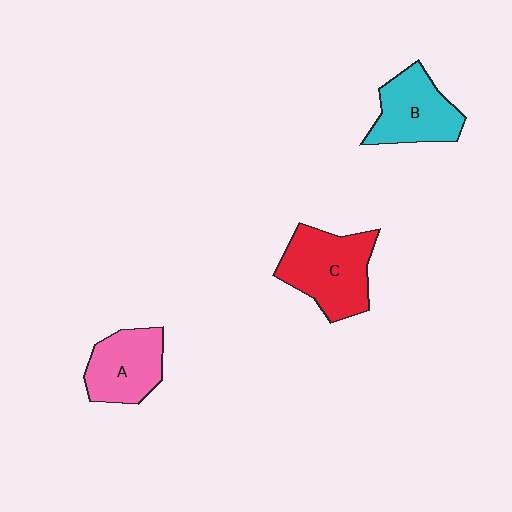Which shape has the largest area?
Shape C (red).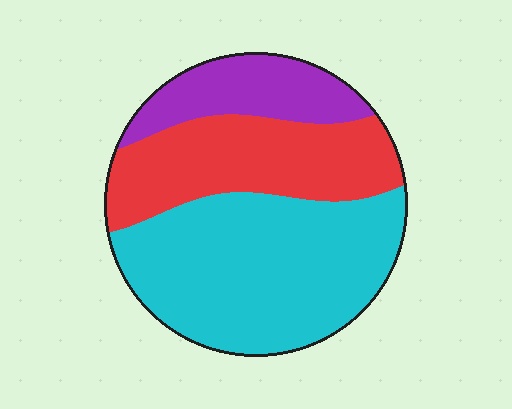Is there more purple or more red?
Red.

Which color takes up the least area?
Purple, at roughly 20%.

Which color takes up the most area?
Cyan, at roughly 50%.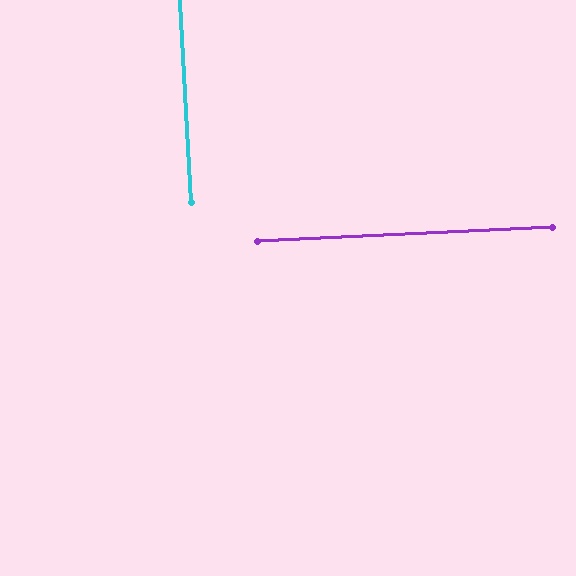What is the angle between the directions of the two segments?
Approximately 90 degrees.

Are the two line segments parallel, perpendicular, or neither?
Perpendicular — they meet at approximately 90°.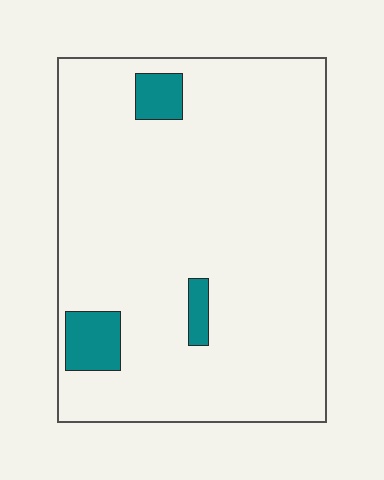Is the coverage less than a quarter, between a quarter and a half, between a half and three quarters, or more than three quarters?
Less than a quarter.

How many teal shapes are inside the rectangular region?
3.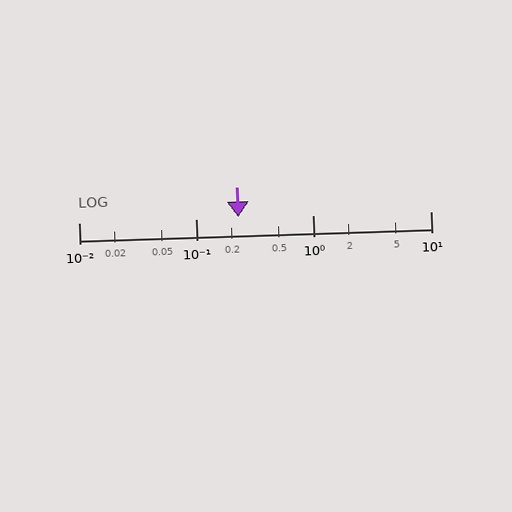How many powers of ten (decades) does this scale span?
The scale spans 3 decades, from 0.01 to 10.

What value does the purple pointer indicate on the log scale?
The pointer indicates approximately 0.23.